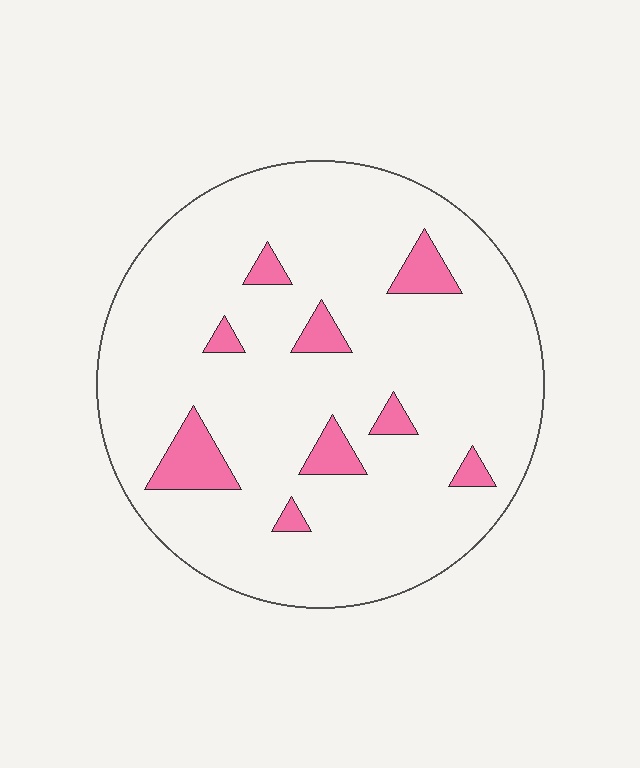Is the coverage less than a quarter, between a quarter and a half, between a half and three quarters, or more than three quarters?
Less than a quarter.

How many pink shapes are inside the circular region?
9.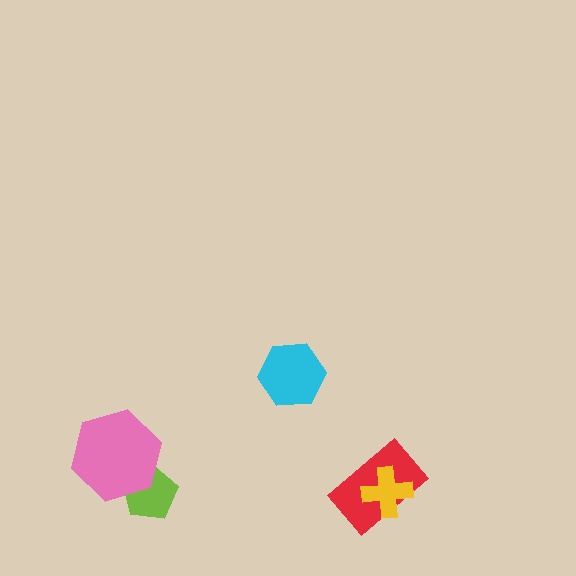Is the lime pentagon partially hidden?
Yes, it is partially covered by another shape.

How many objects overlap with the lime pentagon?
1 object overlaps with the lime pentagon.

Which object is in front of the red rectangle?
The yellow cross is in front of the red rectangle.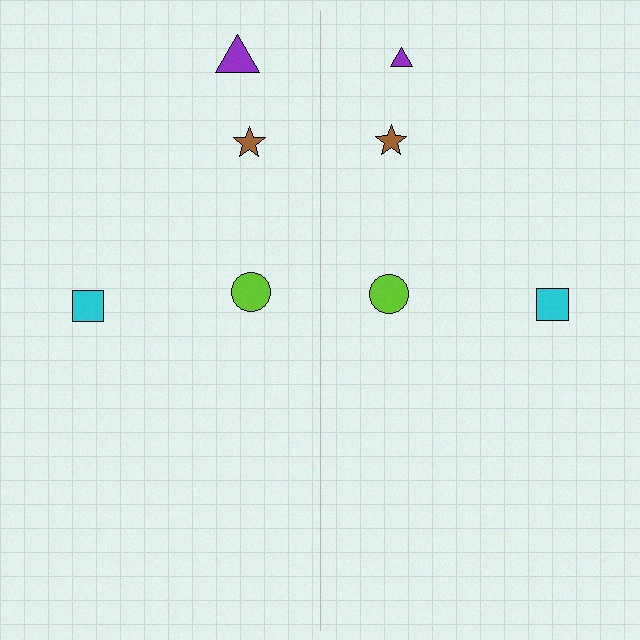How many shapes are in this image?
There are 8 shapes in this image.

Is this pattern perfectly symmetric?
No, the pattern is not perfectly symmetric. The purple triangle on the right side has a different size than its mirror counterpart.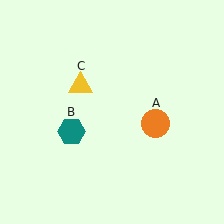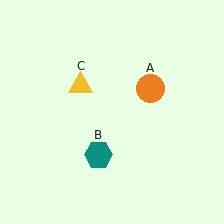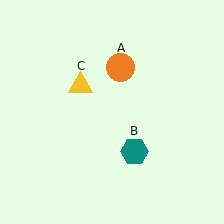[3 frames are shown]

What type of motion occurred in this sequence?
The orange circle (object A), teal hexagon (object B) rotated counterclockwise around the center of the scene.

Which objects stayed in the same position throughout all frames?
Yellow triangle (object C) remained stationary.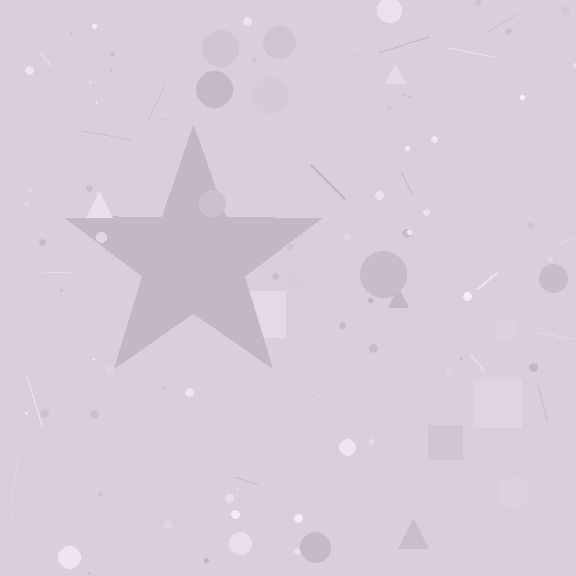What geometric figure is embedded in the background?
A star is embedded in the background.